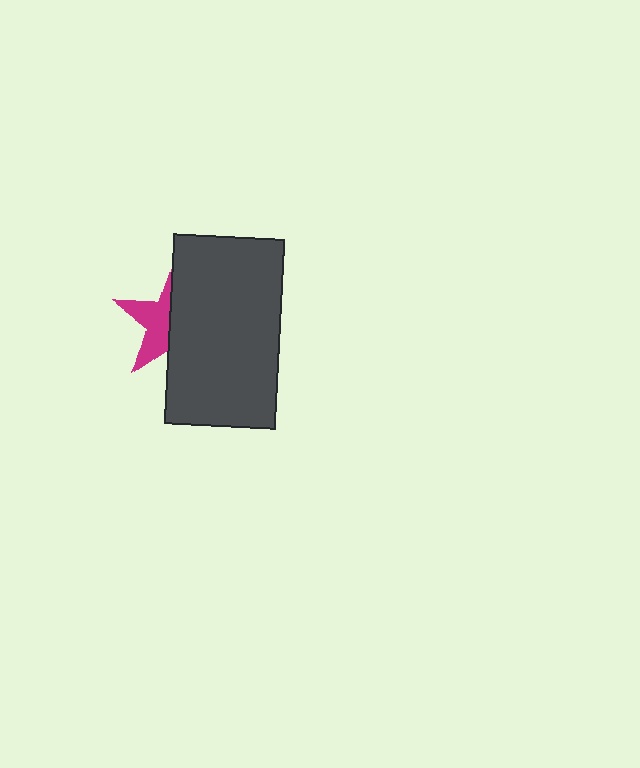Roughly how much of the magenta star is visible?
A small part of it is visible (roughly 43%).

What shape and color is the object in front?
The object in front is a dark gray rectangle.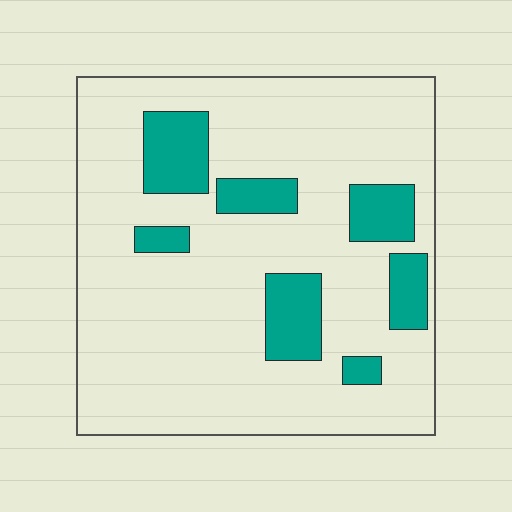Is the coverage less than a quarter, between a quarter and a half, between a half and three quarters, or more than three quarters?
Less than a quarter.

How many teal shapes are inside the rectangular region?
7.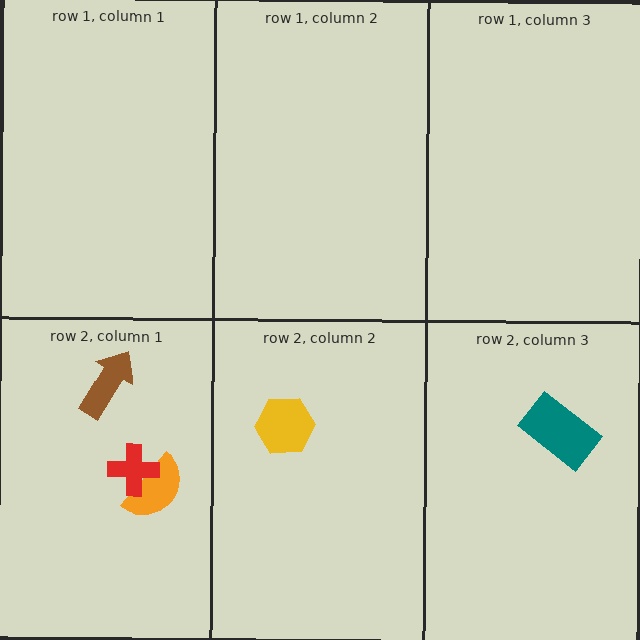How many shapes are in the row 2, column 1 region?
3.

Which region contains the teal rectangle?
The row 2, column 3 region.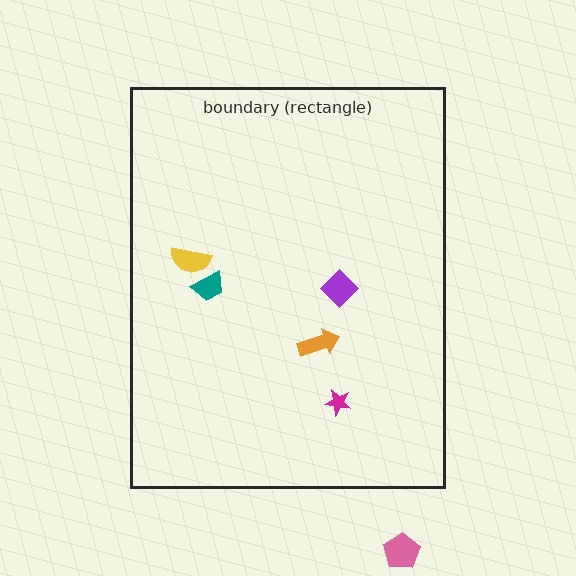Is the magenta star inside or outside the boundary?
Inside.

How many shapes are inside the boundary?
5 inside, 1 outside.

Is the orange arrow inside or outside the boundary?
Inside.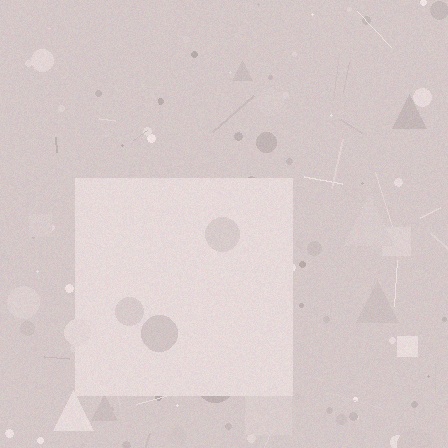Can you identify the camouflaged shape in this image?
The camouflaged shape is a square.